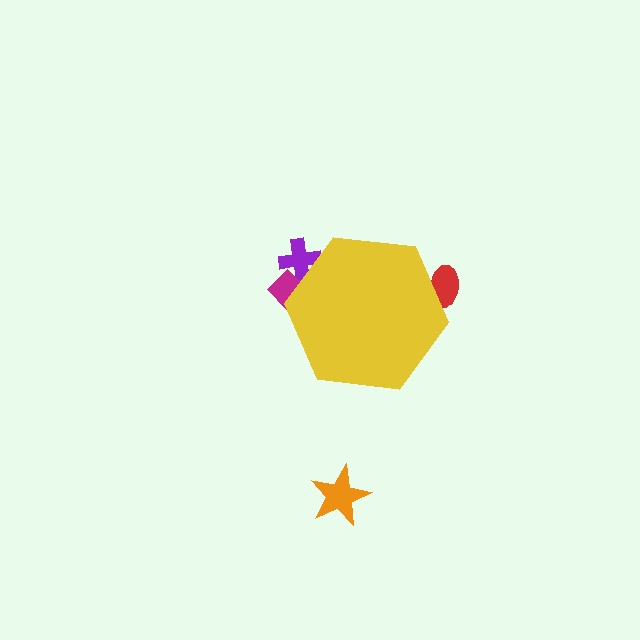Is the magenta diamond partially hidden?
Yes, the magenta diamond is partially hidden behind the yellow hexagon.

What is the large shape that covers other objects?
A yellow hexagon.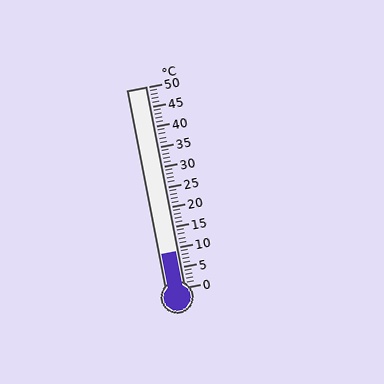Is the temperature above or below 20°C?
The temperature is below 20°C.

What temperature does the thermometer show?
The thermometer shows approximately 9°C.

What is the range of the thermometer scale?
The thermometer scale ranges from 0°C to 50°C.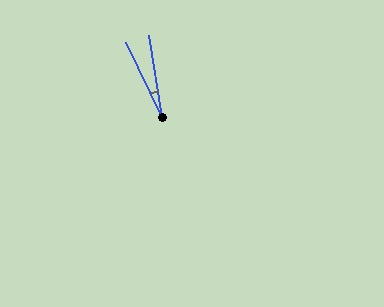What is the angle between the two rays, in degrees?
Approximately 17 degrees.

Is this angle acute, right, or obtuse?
It is acute.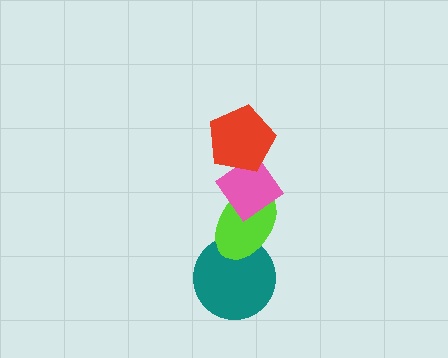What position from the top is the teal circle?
The teal circle is 4th from the top.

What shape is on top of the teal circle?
The lime ellipse is on top of the teal circle.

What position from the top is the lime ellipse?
The lime ellipse is 3rd from the top.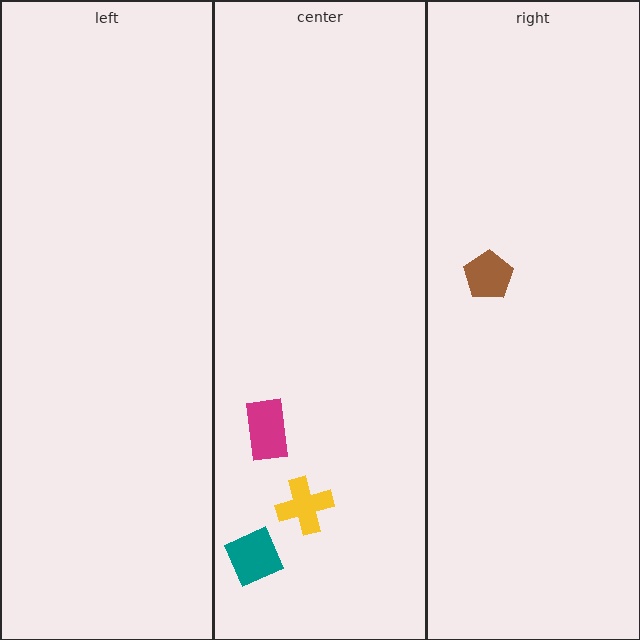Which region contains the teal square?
The center region.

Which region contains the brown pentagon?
The right region.